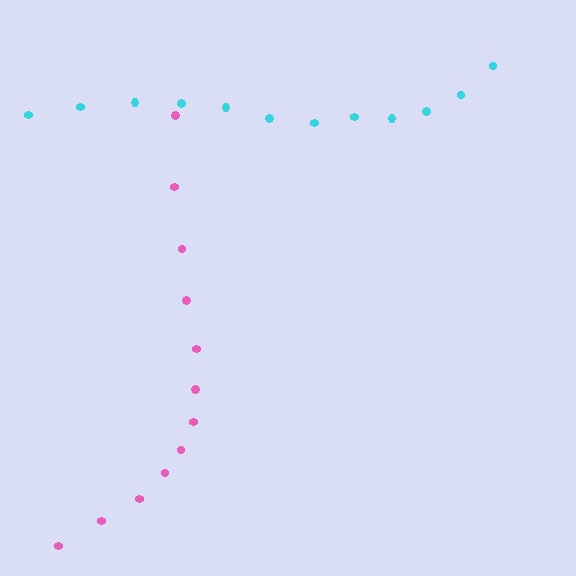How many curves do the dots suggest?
There are 2 distinct paths.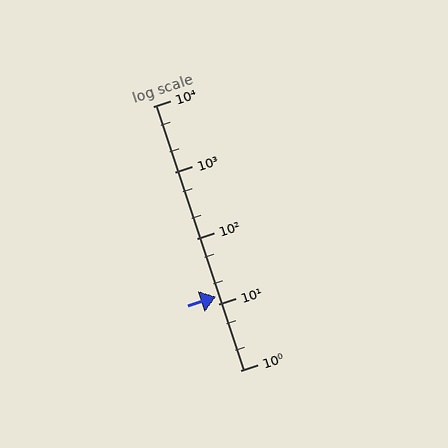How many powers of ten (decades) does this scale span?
The scale spans 4 decades, from 1 to 10000.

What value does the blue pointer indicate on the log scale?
The pointer indicates approximately 13.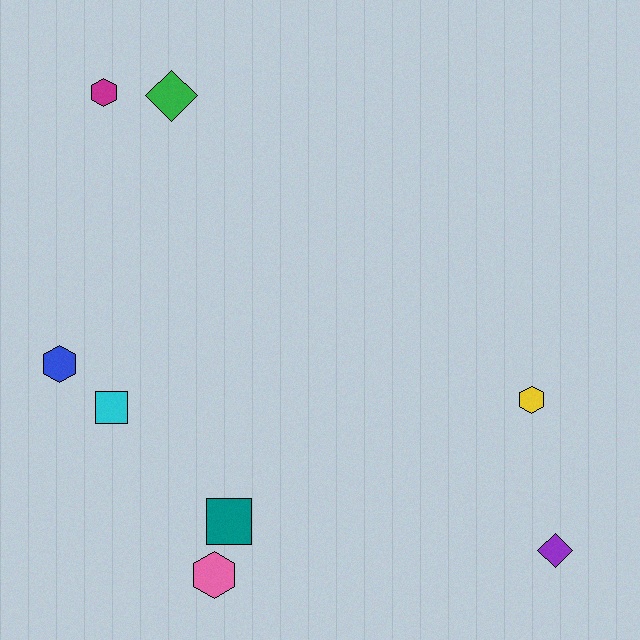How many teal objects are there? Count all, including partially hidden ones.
There is 1 teal object.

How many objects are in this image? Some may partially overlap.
There are 8 objects.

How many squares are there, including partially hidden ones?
There are 2 squares.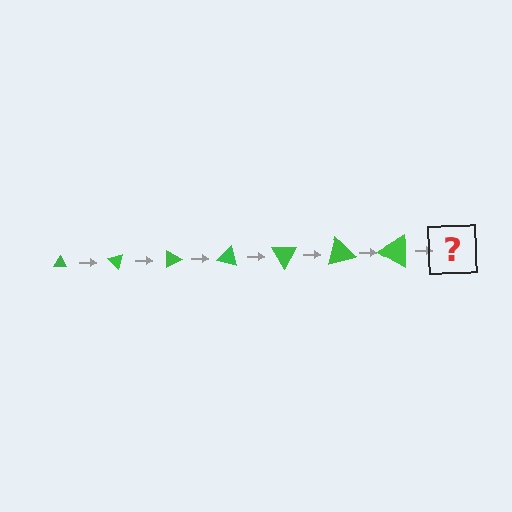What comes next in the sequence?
The next element should be a triangle, larger than the previous one and rotated 315 degrees from the start.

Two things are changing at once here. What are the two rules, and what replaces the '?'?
The two rules are that the triangle grows larger each step and it rotates 45 degrees each step. The '?' should be a triangle, larger than the previous one and rotated 315 degrees from the start.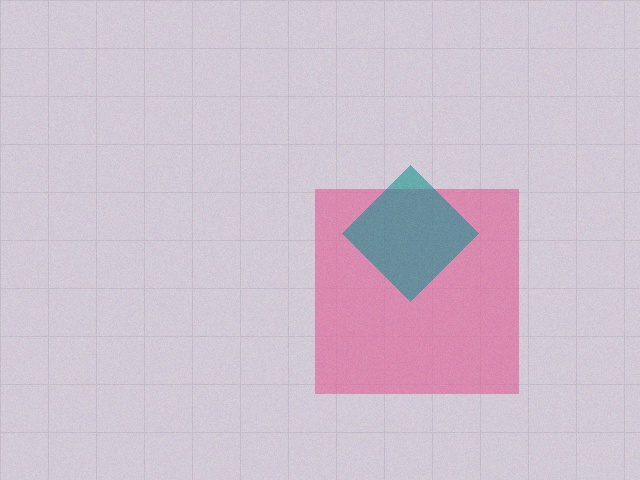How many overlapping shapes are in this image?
There are 2 overlapping shapes in the image.